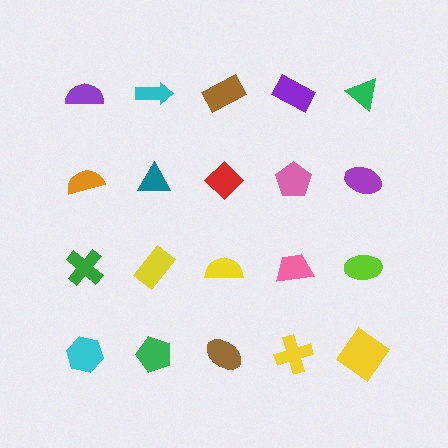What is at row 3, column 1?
A green cross.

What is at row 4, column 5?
A yellow diamond.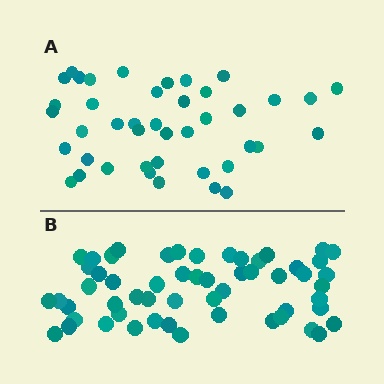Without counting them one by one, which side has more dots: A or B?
Region B (the bottom region) has more dots.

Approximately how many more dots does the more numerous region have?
Region B has approximately 15 more dots than region A.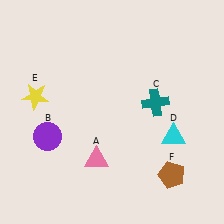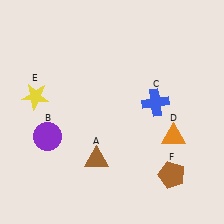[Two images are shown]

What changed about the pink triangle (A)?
In Image 1, A is pink. In Image 2, it changed to brown.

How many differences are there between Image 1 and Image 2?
There are 3 differences between the two images.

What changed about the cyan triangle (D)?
In Image 1, D is cyan. In Image 2, it changed to orange.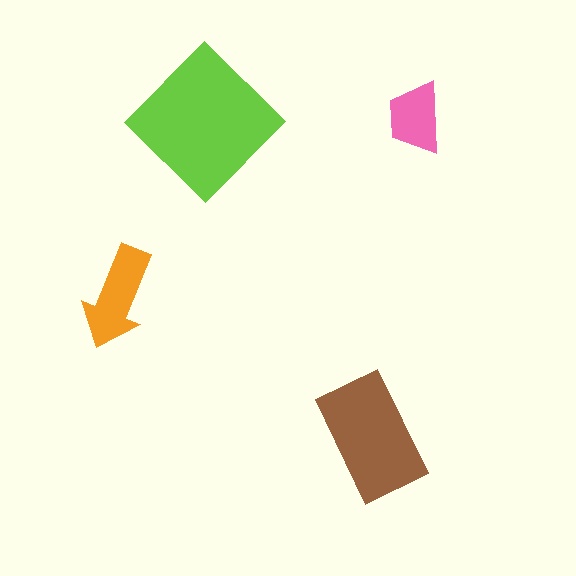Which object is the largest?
The lime diamond.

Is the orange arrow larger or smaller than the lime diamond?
Smaller.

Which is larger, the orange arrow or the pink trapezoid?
The orange arrow.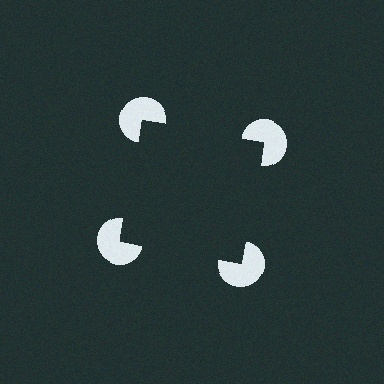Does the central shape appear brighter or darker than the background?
It typically appears slightly darker than the background, even though no actual brightness change is drawn.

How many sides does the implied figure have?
4 sides.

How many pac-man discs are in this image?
There are 4 — one at each vertex of the illusory square.